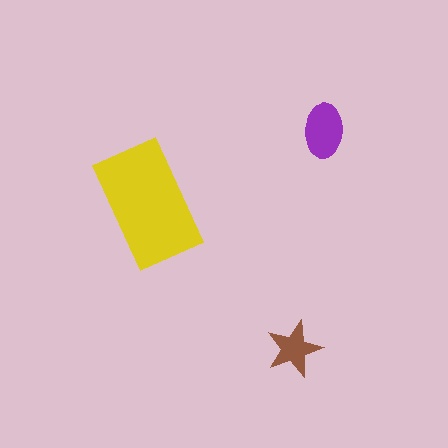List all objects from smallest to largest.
The brown star, the purple ellipse, the yellow rectangle.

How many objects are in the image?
There are 3 objects in the image.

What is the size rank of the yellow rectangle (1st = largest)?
1st.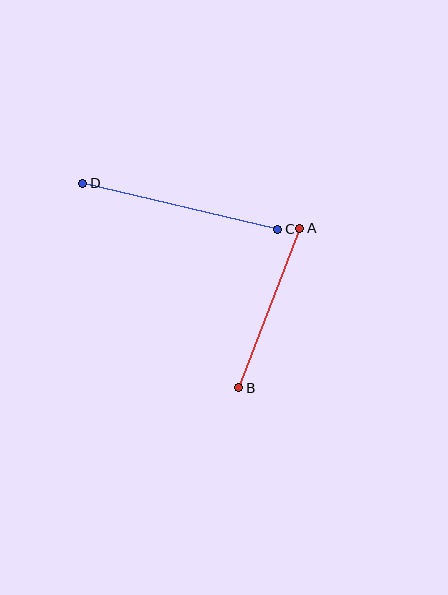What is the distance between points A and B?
The distance is approximately 171 pixels.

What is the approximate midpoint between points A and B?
The midpoint is at approximately (269, 308) pixels.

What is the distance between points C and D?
The distance is approximately 200 pixels.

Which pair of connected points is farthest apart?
Points C and D are farthest apart.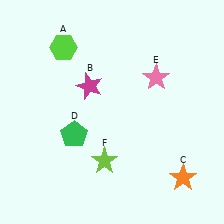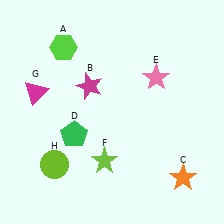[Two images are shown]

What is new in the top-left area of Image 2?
A magenta triangle (G) was added in the top-left area of Image 2.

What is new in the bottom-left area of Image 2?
A lime circle (H) was added in the bottom-left area of Image 2.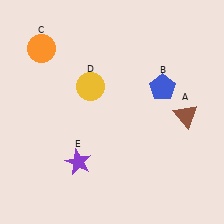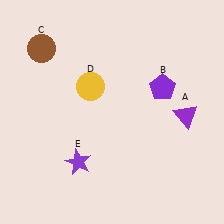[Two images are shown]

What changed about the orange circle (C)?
In Image 1, C is orange. In Image 2, it changed to brown.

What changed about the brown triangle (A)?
In Image 1, A is brown. In Image 2, it changed to purple.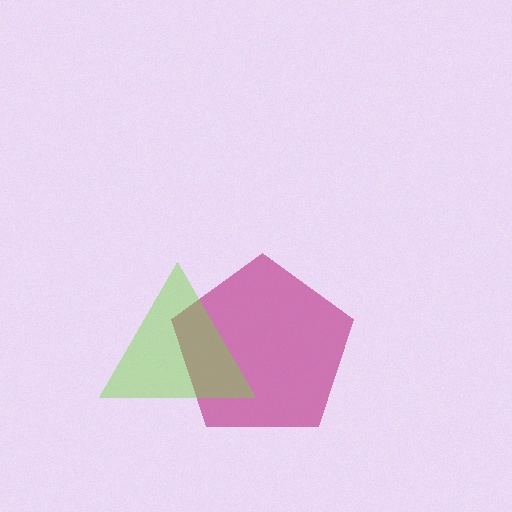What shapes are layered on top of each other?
The layered shapes are: a magenta pentagon, a lime triangle.